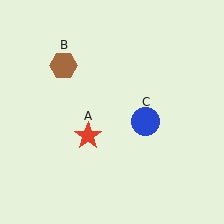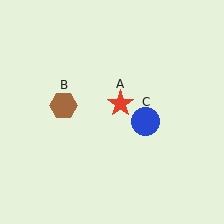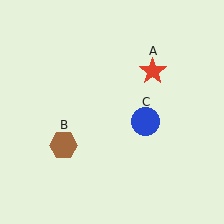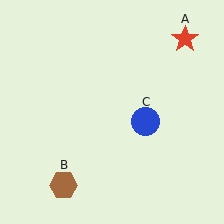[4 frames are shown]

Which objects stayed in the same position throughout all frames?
Blue circle (object C) remained stationary.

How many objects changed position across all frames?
2 objects changed position: red star (object A), brown hexagon (object B).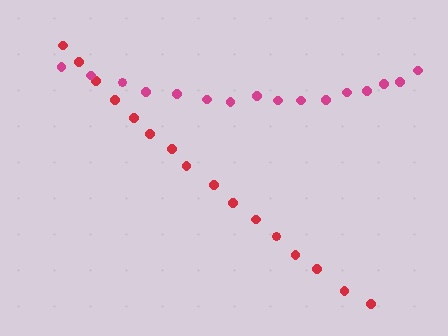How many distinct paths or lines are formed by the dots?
There are 2 distinct paths.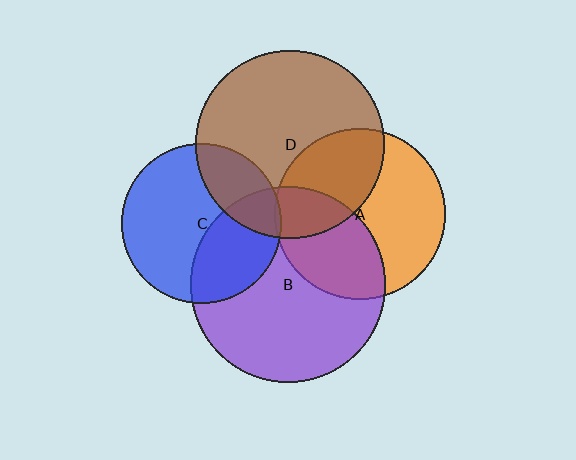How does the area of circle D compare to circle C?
Approximately 1.4 times.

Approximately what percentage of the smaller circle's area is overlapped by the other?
Approximately 5%.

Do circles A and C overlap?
Yes.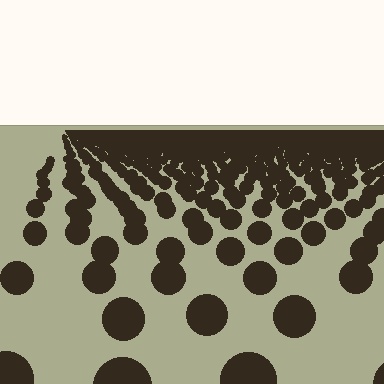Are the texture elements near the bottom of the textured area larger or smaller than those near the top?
Larger. Near the bottom, elements are closer to the viewer and appear at a bigger on-screen size.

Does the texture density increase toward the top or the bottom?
Density increases toward the top.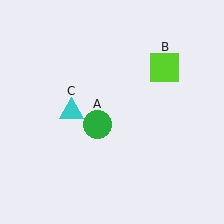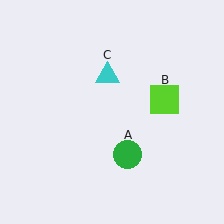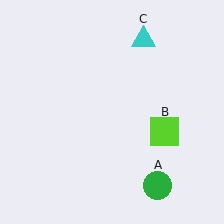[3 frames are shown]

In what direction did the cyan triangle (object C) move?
The cyan triangle (object C) moved up and to the right.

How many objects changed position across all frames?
3 objects changed position: green circle (object A), lime square (object B), cyan triangle (object C).